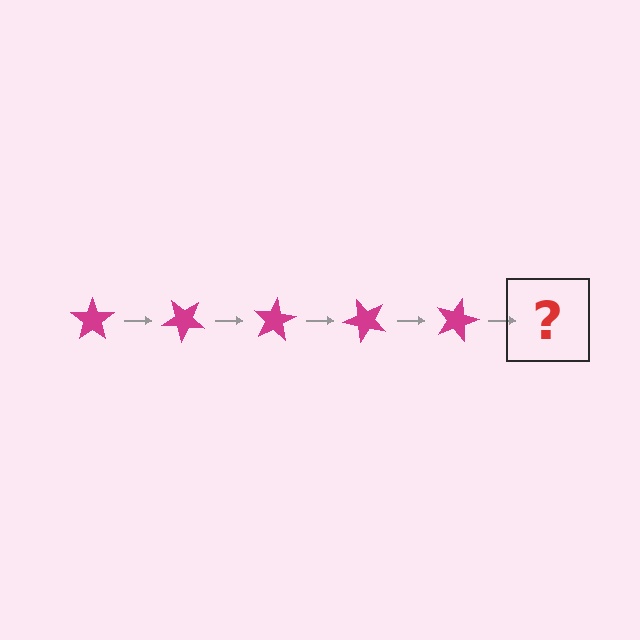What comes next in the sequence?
The next element should be a magenta star rotated 200 degrees.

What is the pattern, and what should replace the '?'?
The pattern is that the star rotates 40 degrees each step. The '?' should be a magenta star rotated 200 degrees.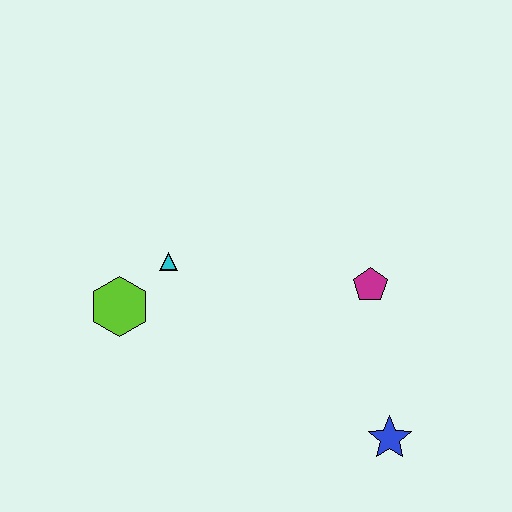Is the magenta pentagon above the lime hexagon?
Yes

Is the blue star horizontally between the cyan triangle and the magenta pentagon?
No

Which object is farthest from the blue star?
The lime hexagon is farthest from the blue star.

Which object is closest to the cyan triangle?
The lime hexagon is closest to the cyan triangle.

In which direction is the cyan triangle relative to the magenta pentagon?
The cyan triangle is to the left of the magenta pentagon.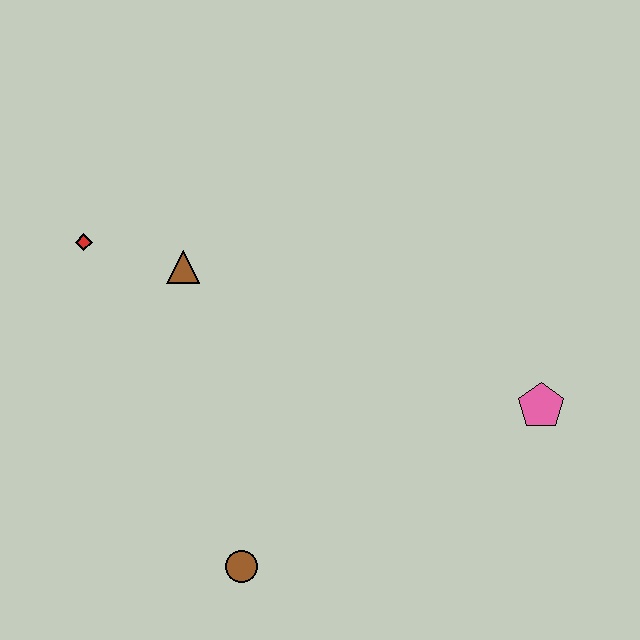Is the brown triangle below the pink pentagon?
No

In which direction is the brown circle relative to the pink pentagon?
The brown circle is to the left of the pink pentagon.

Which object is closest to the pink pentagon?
The brown circle is closest to the pink pentagon.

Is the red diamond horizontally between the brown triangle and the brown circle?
No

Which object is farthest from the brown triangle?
The pink pentagon is farthest from the brown triangle.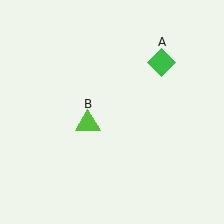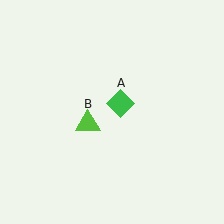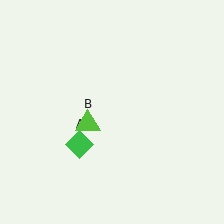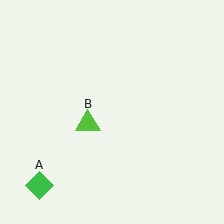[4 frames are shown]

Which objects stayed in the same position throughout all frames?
Lime triangle (object B) remained stationary.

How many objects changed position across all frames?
1 object changed position: green diamond (object A).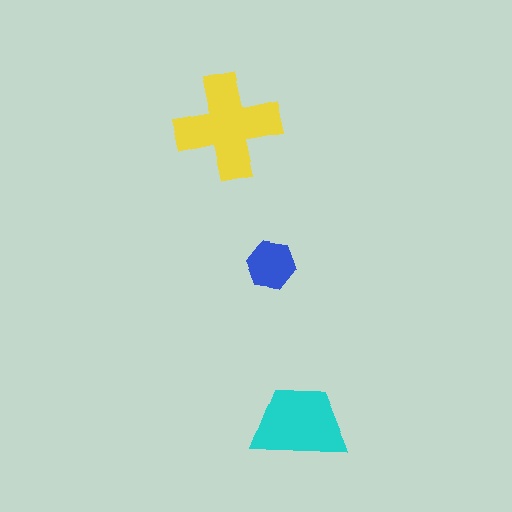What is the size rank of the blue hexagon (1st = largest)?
3rd.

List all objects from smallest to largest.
The blue hexagon, the cyan trapezoid, the yellow cross.